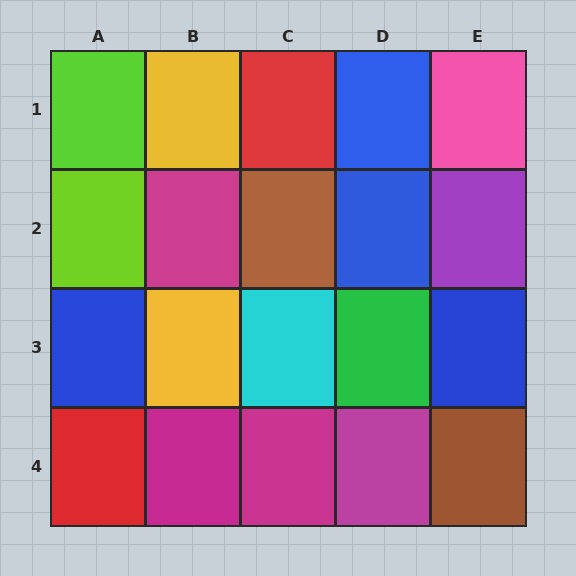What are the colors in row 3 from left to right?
Blue, yellow, cyan, green, blue.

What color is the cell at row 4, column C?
Magenta.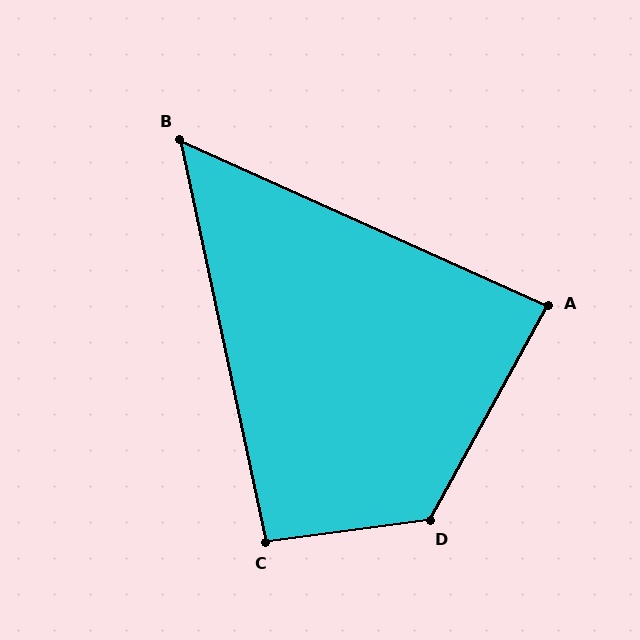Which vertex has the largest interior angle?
D, at approximately 126 degrees.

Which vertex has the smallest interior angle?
B, at approximately 54 degrees.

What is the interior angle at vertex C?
Approximately 95 degrees (approximately right).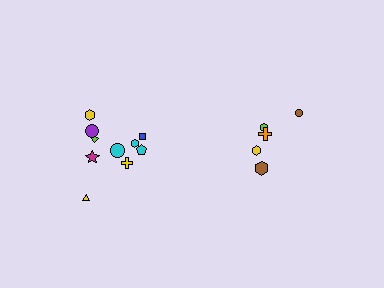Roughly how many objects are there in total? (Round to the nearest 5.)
Roughly 15 objects in total.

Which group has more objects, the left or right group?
The left group.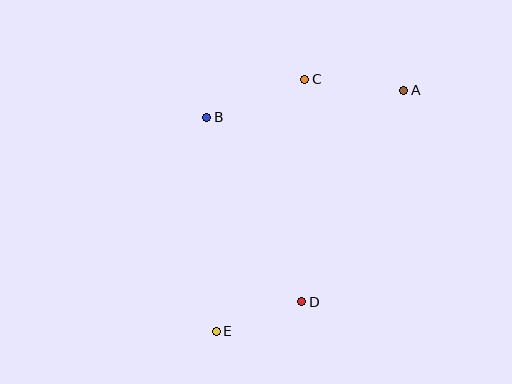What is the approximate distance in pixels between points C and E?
The distance between C and E is approximately 267 pixels.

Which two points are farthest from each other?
Points A and E are farthest from each other.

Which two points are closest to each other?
Points D and E are closest to each other.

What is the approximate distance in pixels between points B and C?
The distance between B and C is approximately 105 pixels.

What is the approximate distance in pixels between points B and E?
The distance between B and E is approximately 214 pixels.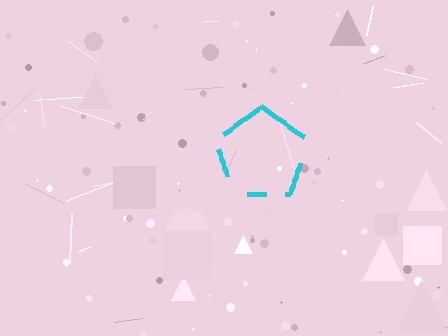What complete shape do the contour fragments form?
The contour fragments form a pentagon.